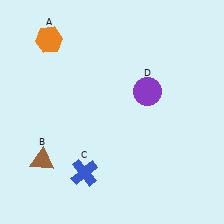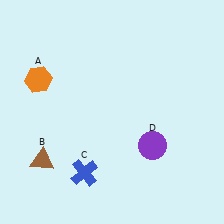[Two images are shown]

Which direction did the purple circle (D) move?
The purple circle (D) moved down.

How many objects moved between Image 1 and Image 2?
2 objects moved between the two images.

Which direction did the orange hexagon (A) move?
The orange hexagon (A) moved down.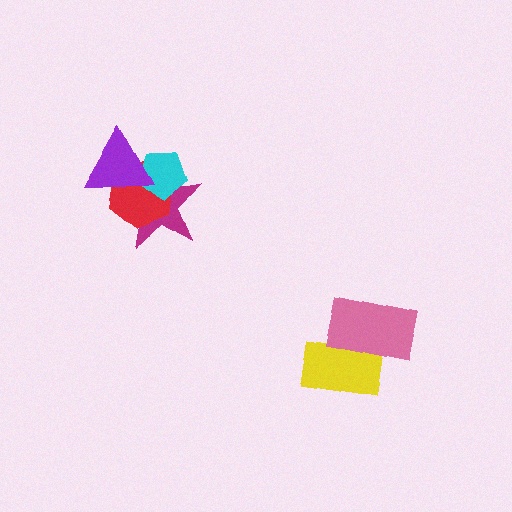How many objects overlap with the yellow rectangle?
1 object overlaps with the yellow rectangle.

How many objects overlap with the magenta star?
3 objects overlap with the magenta star.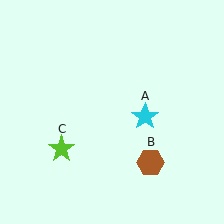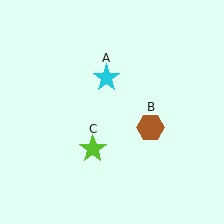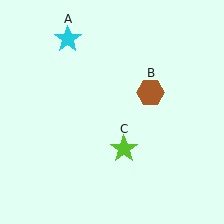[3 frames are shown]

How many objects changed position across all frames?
3 objects changed position: cyan star (object A), brown hexagon (object B), lime star (object C).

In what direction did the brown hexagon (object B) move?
The brown hexagon (object B) moved up.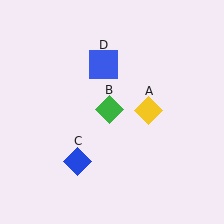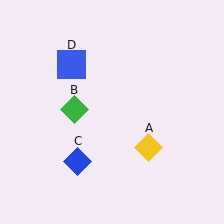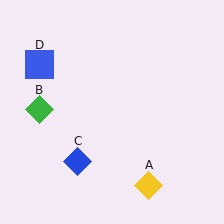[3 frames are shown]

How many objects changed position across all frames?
3 objects changed position: yellow diamond (object A), green diamond (object B), blue square (object D).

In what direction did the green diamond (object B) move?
The green diamond (object B) moved left.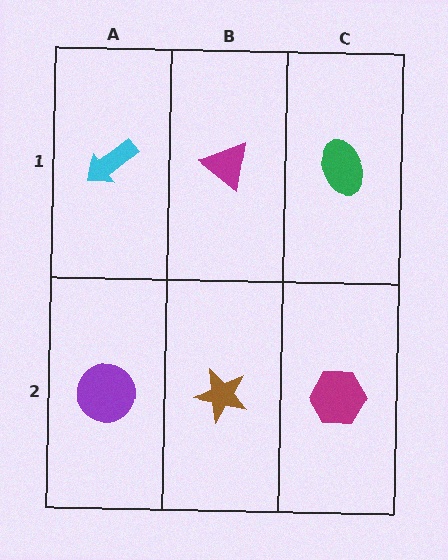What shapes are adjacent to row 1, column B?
A brown star (row 2, column B), a cyan arrow (row 1, column A), a green ellipse (row 1, column C).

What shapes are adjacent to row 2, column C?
A green ellipse (row 1, column C), a brown star (row 2, column B).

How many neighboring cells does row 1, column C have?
2.